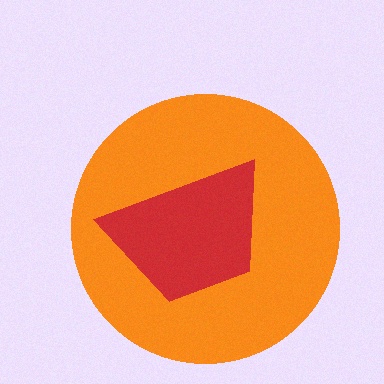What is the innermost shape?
The red trapezoid.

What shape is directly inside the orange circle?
The red trapezoid.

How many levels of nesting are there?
2.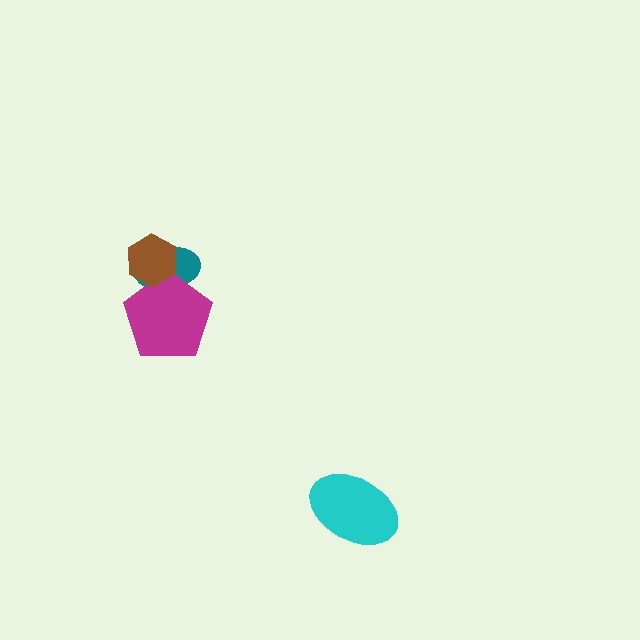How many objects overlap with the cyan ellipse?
0 objects overlap with the cyan ellipse.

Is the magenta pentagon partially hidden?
Yes, it is partially covered by another shape.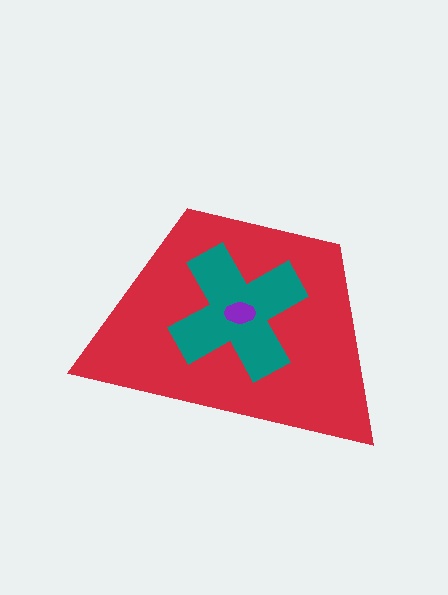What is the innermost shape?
The purple ellipse.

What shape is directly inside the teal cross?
The purple ellipse.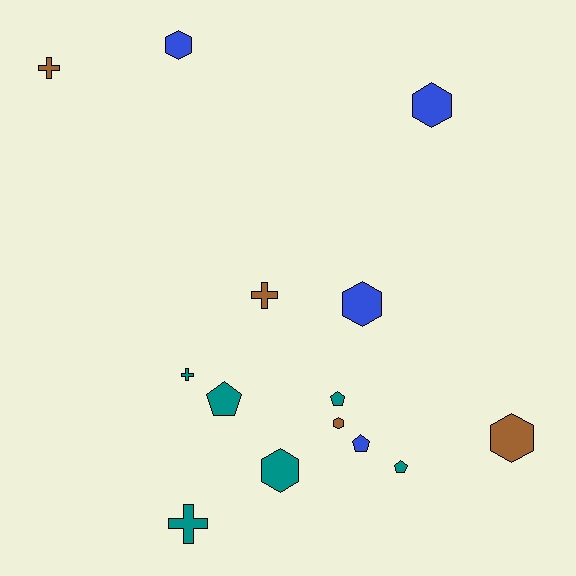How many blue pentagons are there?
There is 1 blue pentagon.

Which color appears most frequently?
Teal, with 6 objects.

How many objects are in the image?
There are 14 objects.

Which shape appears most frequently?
Hexagon, with 6 objects.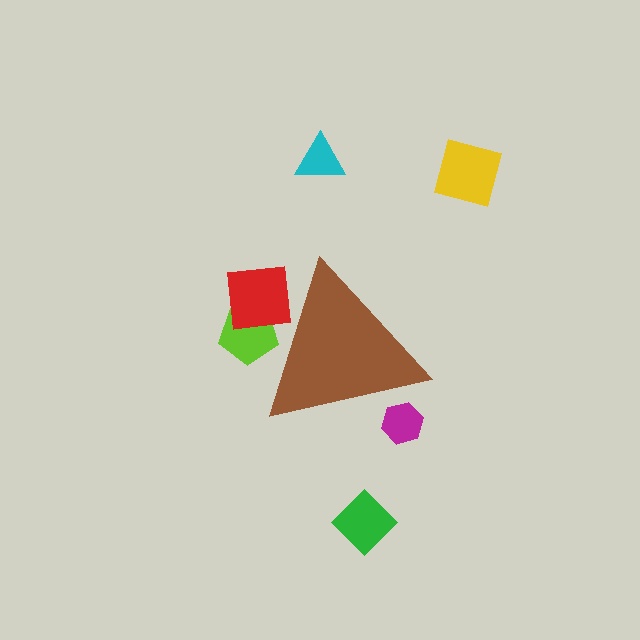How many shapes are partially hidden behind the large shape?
3 shapes are partially hidden.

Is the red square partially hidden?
Yes, the red square is partially hidden behind the brown triangle.